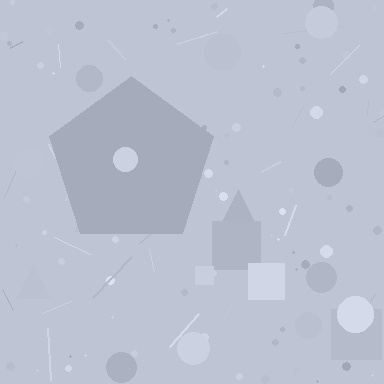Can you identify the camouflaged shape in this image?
The camouflaged shape is a pentagon.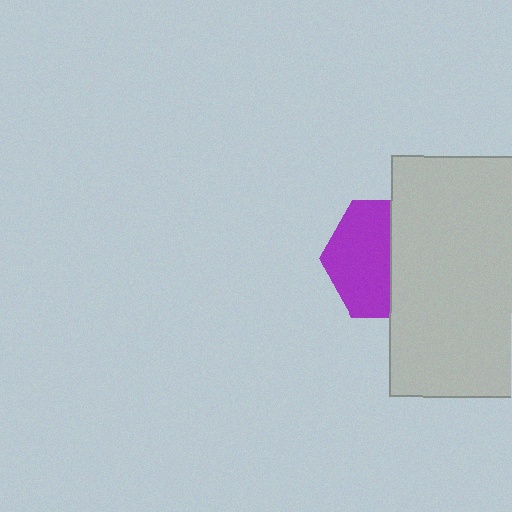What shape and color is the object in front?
The object in front is a light gray rectangle.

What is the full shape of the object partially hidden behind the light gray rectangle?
The partially hidden object is a purple hexagon.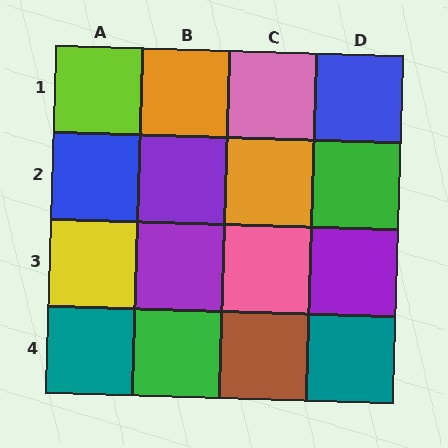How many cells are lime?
1 cell is lime.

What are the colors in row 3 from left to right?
Yellow, purple, pink, purple.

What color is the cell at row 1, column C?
Pink.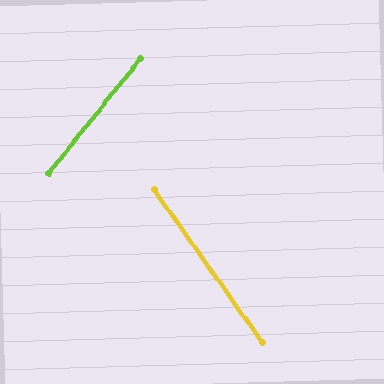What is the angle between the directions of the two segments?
Approximately 74 degrees.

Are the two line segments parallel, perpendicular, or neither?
Neither parallel nor perpendicular — they differ by about 74°.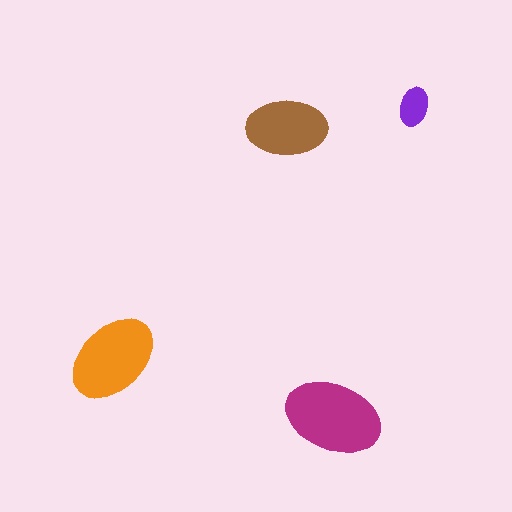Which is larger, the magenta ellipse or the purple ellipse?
The magenta one.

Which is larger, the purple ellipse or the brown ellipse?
The brown one.